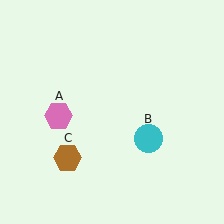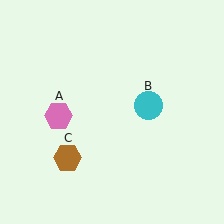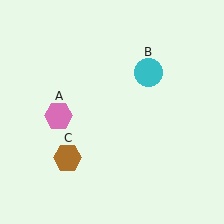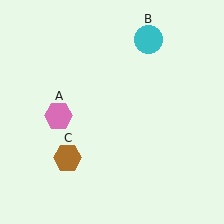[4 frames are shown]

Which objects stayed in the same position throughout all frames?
Pink hexagon (object A) and brown hexagon (object C) remained stationary.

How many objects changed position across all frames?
1 object changed position: cyan circle (object B).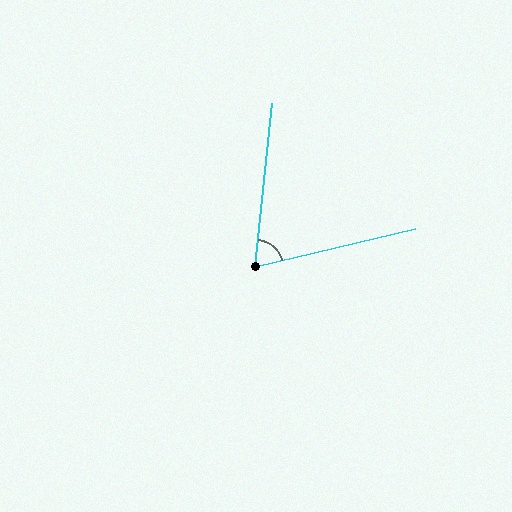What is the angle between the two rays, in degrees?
Approximately 70 degrees.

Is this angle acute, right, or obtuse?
It is acute.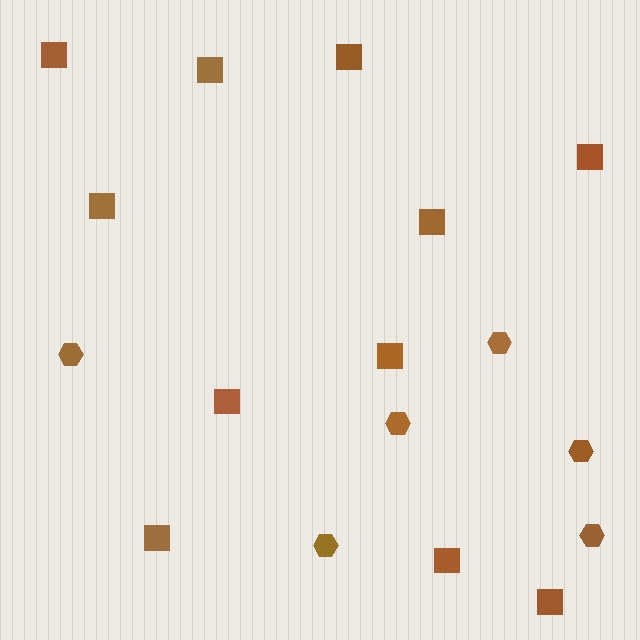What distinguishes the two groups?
There are 2 groups: one group of squares (11) and one group of hexagons (6).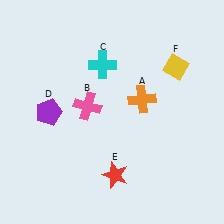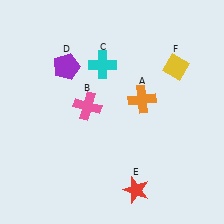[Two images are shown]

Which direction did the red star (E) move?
The red star (E) moved right.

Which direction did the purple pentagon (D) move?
The purple pentagon (D) moved up.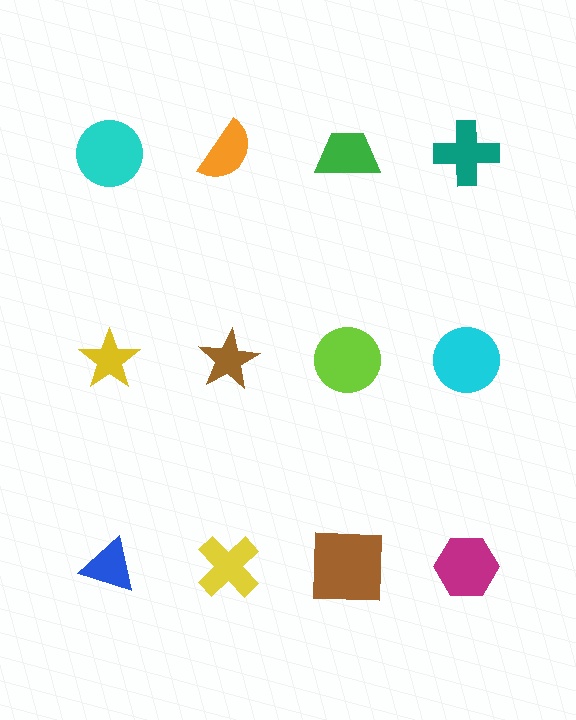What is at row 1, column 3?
A green trapezoid.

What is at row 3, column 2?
A yellow cross.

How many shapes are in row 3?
4 shapes.